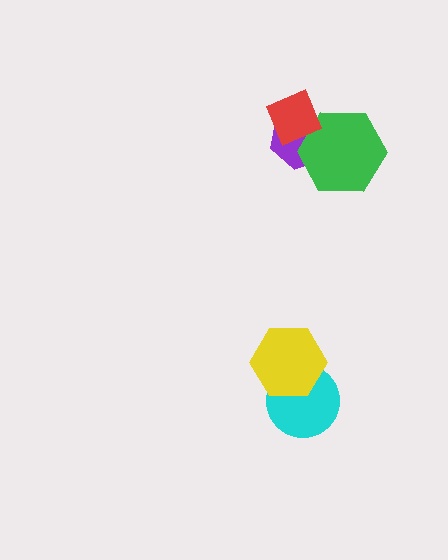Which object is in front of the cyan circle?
The yellow hexagon is in front of the cyan circle.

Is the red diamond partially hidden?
No, no other shape covers it.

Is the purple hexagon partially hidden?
Yes, it is partially covered by another shape.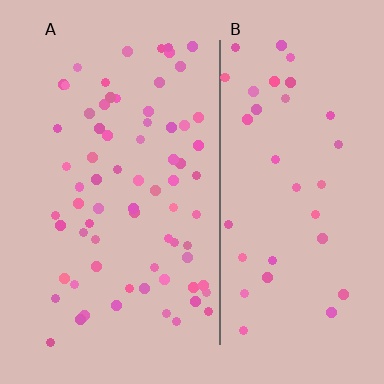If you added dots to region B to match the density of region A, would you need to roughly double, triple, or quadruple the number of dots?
Approximately double.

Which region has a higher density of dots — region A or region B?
A (the left).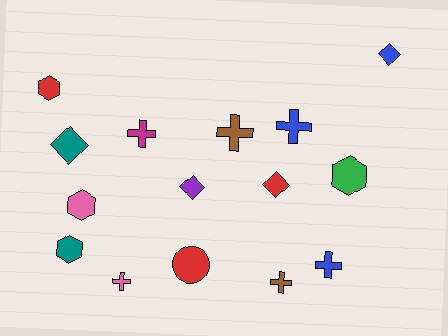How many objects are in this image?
There are 15 objects.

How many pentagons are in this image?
There are no pentagons.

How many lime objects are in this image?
There are no lime objects.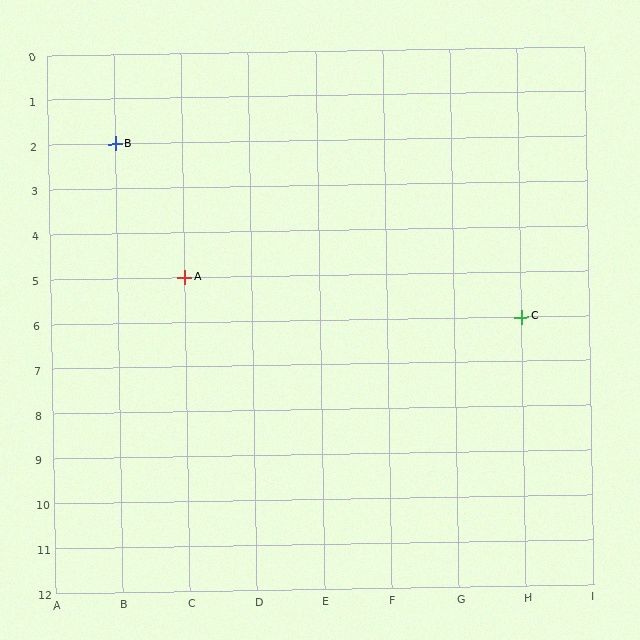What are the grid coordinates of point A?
Point A is at grid coordinates (C, 5).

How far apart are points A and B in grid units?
Points A and B are 1 column and 3 rows apart (about 3.2 grid units diagonally).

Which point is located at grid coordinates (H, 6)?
Point C is at (H, 6).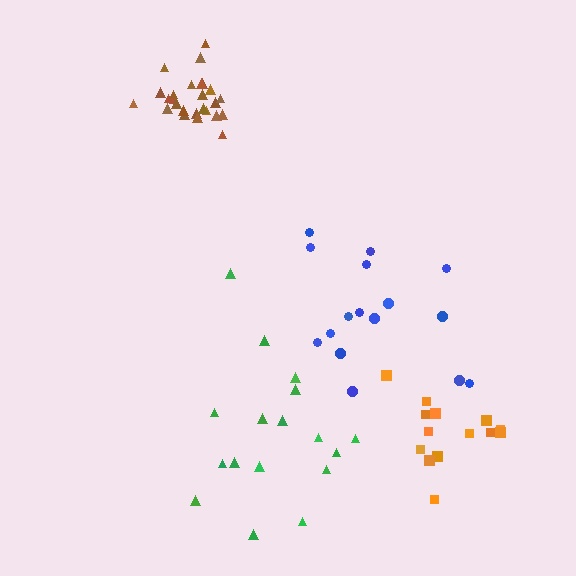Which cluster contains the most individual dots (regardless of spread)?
Brown (26).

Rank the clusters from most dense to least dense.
brown, orange, blue, green.